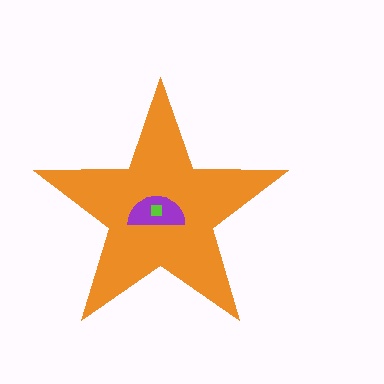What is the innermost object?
The lime square.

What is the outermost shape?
The orange star.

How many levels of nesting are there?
3.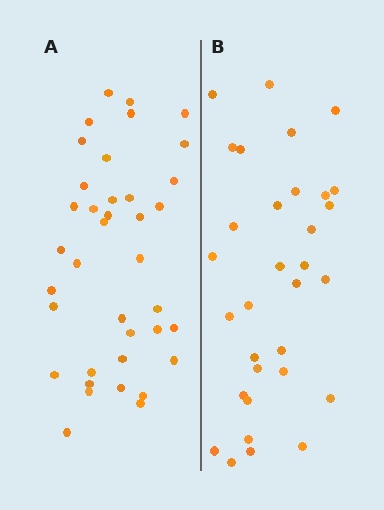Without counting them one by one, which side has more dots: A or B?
Region A (the left region) has more dots.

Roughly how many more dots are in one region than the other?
Region A has about 6 more dots than region B.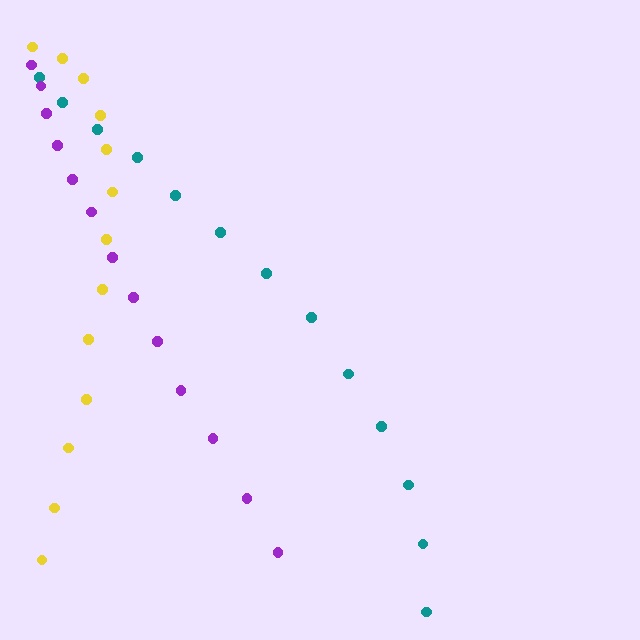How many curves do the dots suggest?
There are 3 distinct paths.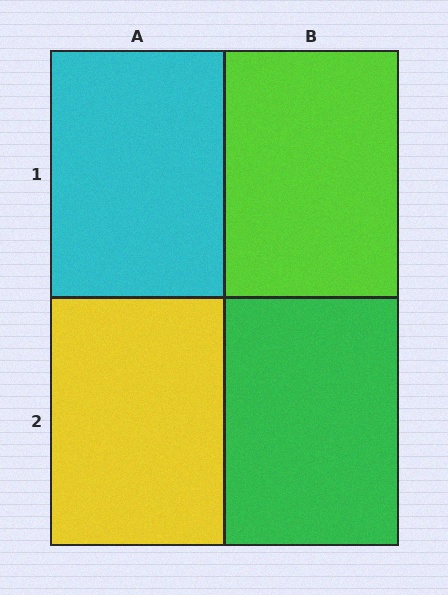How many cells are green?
1 cell is green.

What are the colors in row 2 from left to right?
Yellow, green.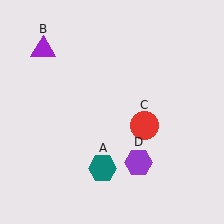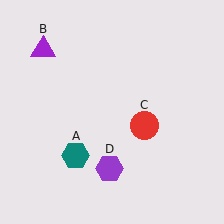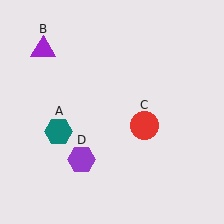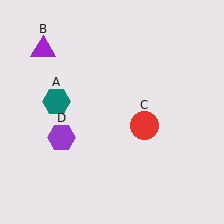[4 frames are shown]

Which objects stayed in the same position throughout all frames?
Purple triangle (object B) and red circle (object C) remained stationary.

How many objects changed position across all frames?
2 objects changed position: teal hexagon (object A), purple hexagon (object D).